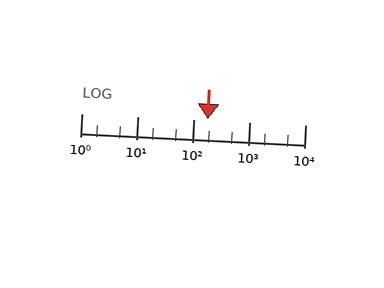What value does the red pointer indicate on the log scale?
The pointer indicates approximately 180.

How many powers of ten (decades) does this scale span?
The scale spans 4 decades, from 1 to 10000.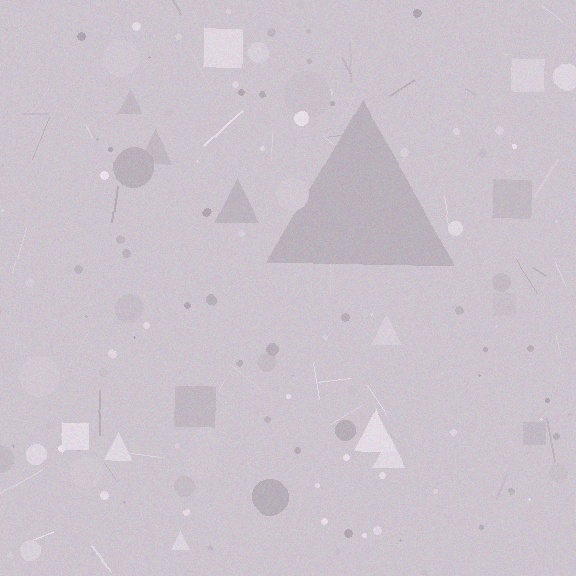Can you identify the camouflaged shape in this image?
The camouflaged shape is a triangle.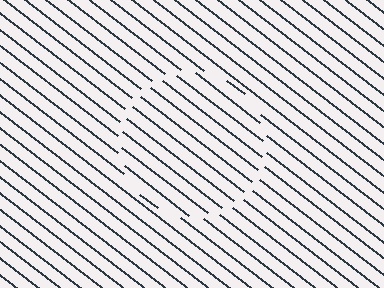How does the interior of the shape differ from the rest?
The interior of the shape contains the same grating, shifted by half a period — the contour is defined by the phase discontinuity where line-ends from the inner and outer gratings abut.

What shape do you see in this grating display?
An illusory circle. The interior of the shape contains the same grating, shifted by half a period — the contour is defined by the phase discontinuity where line-ends from the inner and outer gratings abut.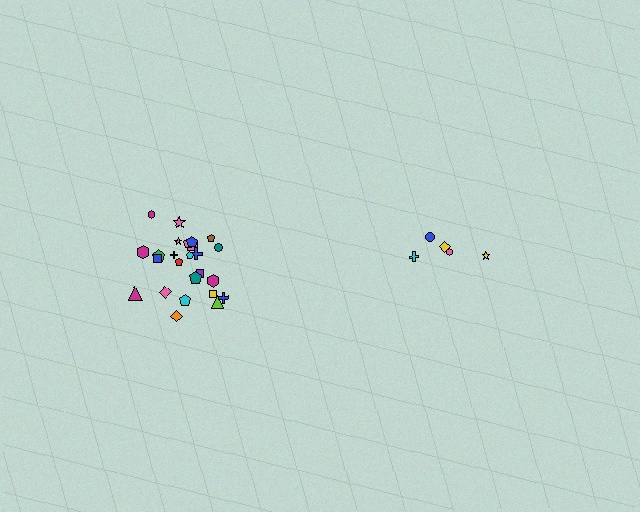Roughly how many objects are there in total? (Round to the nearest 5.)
Roughly 30 objects in total.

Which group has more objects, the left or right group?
The left group.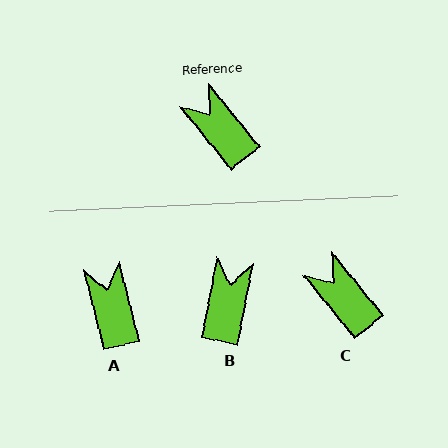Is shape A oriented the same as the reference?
No, it is off by about 25 degrees.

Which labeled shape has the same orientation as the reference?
C.